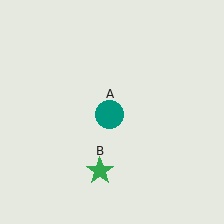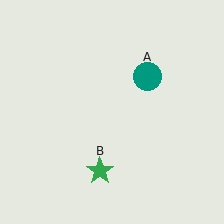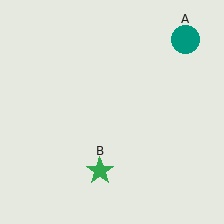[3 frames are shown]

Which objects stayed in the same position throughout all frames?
Green star (object B) remained stationary.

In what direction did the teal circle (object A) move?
The teal circle (object A) moved up and to the right.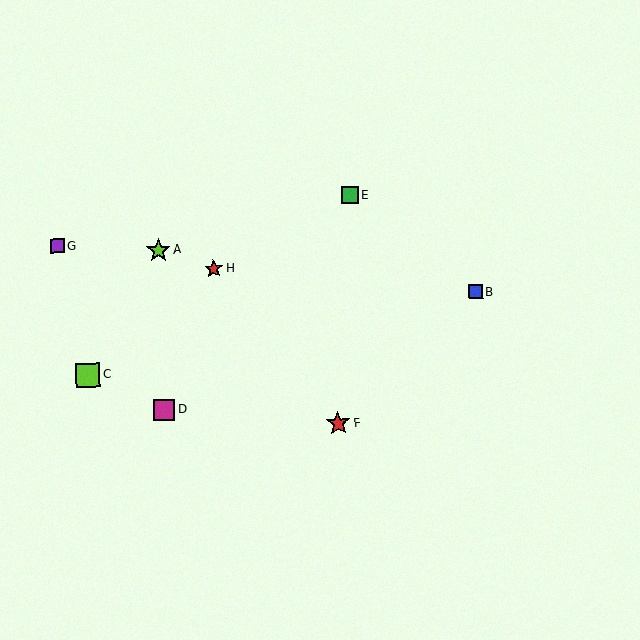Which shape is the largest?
The red star (labeled F) is the largest.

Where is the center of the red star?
The center of the red star is at (214, 269).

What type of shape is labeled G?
Shape G is a purple square.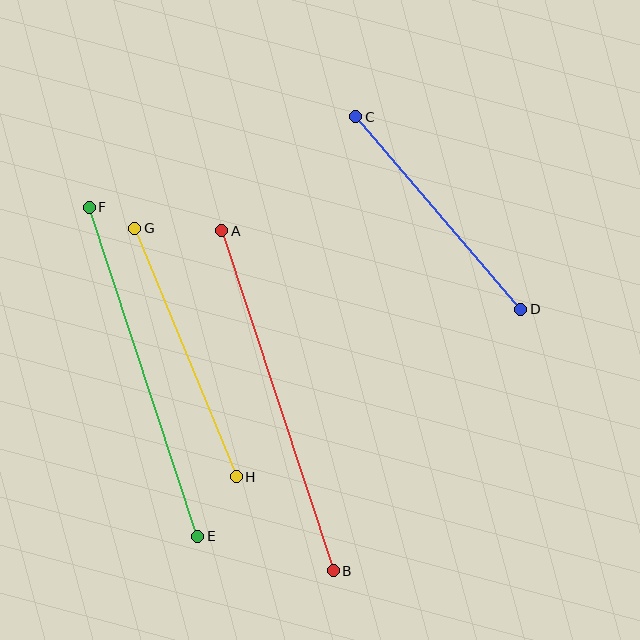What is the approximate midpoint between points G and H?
The midpoint is at approximately (185, 352) pixels.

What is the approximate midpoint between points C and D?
The midpoint is at approximately (438, 213) pixels.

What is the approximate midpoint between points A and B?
The midpoint is at approximately (277, 401) pixels.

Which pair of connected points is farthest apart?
Points A and B are farthest apart.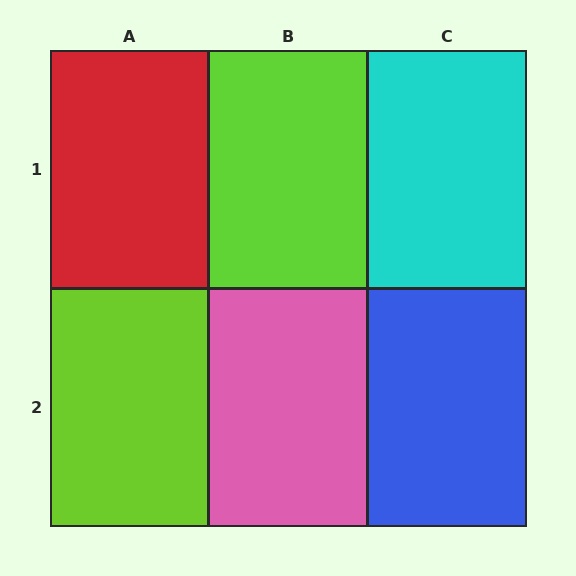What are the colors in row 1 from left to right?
Red, lime, cyan.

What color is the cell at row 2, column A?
Lime.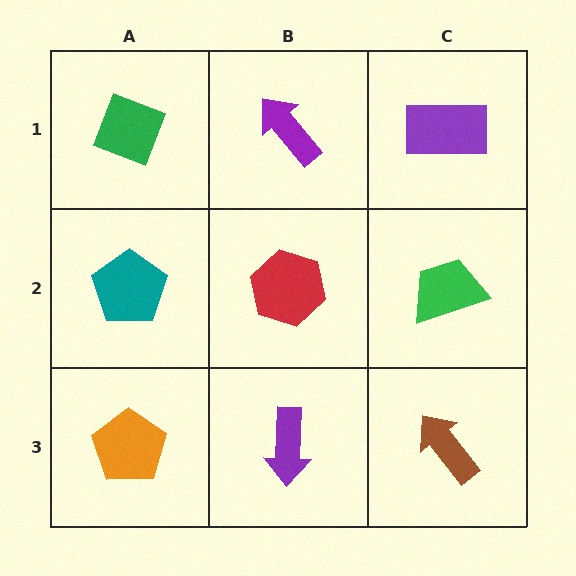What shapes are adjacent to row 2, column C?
A purple rectangle (row 1, column C), a brown arrow (row 3, column C), a red hexagon (row 2, column B).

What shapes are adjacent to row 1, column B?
A red hexagon (row 2, column B), a green diamond (row 1, column A), a purple rectangle (row 1, column C).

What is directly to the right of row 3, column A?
A purple arrow.